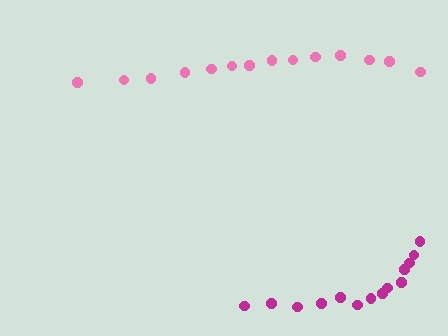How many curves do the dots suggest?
There are 2 distinct paths.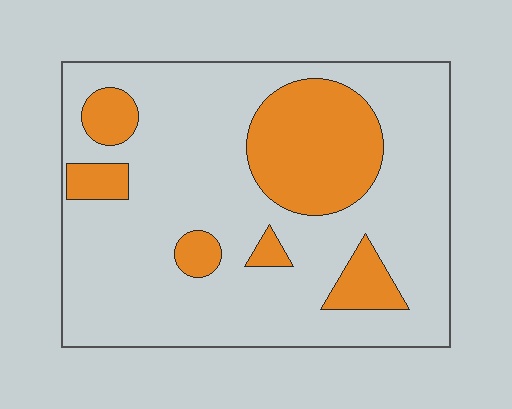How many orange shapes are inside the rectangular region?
6.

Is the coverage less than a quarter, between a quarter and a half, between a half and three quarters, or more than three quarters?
Less than a quarter.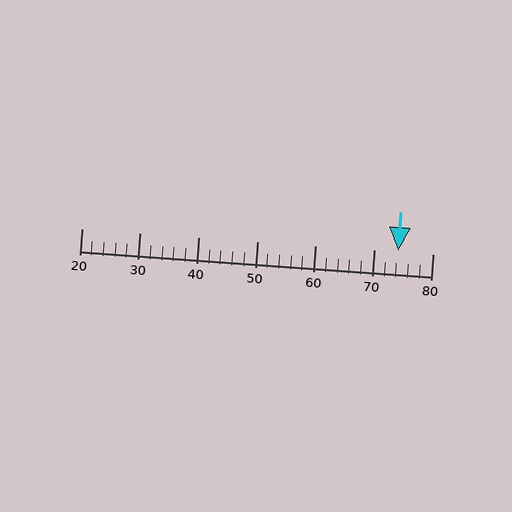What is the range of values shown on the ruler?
The ruler shows values from 20 to 80.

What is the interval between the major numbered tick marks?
The major tick marks are spaced 10 units apart.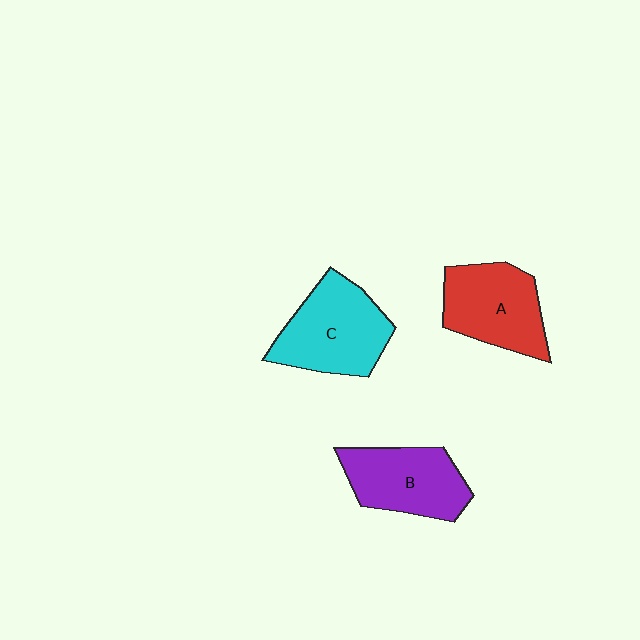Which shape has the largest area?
Shape C (cyan).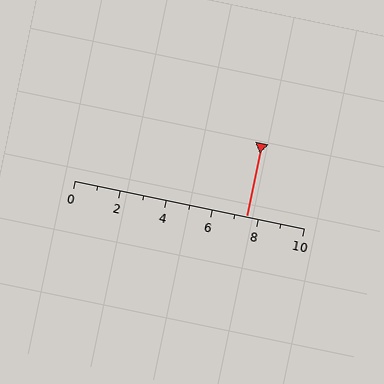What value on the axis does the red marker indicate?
The marker indicates approximately 7.5.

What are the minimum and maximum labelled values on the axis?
The axis runs from 0 to 10.